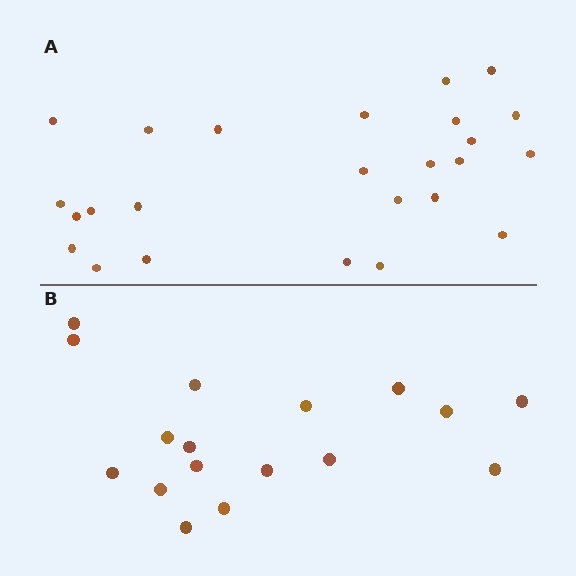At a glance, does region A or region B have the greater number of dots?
Region A (the top region) has more dots.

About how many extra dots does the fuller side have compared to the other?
Region A has roughly 8 or so more dots than region B.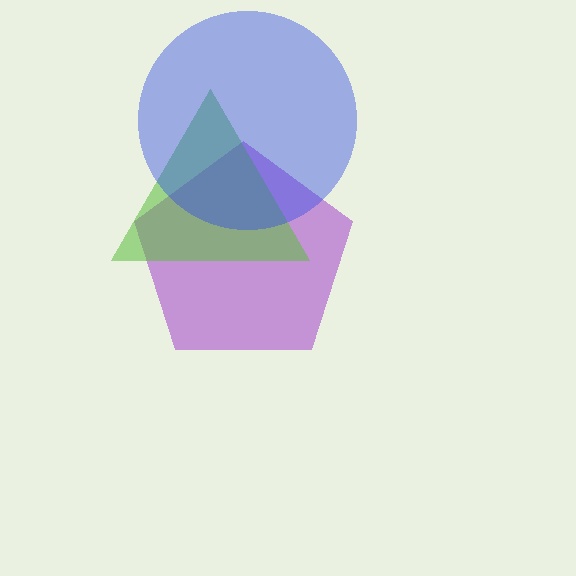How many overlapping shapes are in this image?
There are 3 overlapping shapes in the image.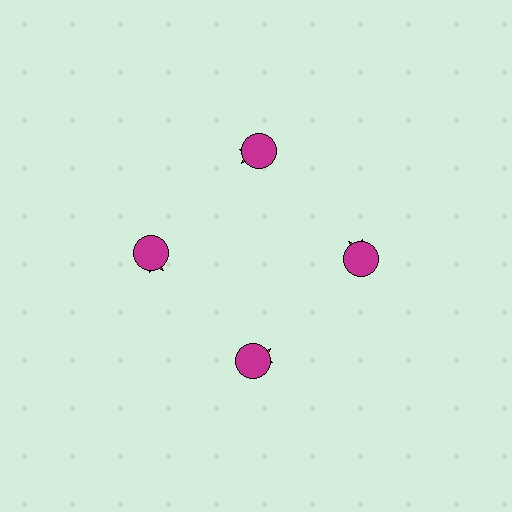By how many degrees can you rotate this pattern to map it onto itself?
The pattern maps onto itself every 90 degrees of rotation.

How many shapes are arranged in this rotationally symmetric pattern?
There are 8 shapes, arranged in 4 groups of 2.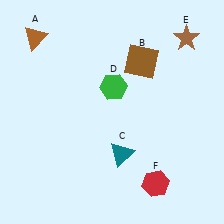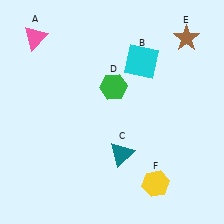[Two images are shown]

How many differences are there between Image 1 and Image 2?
There are 3 differences between the two images.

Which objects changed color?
A changed from brown to pink. B changed from brown to cyan. F changed from red to yellow.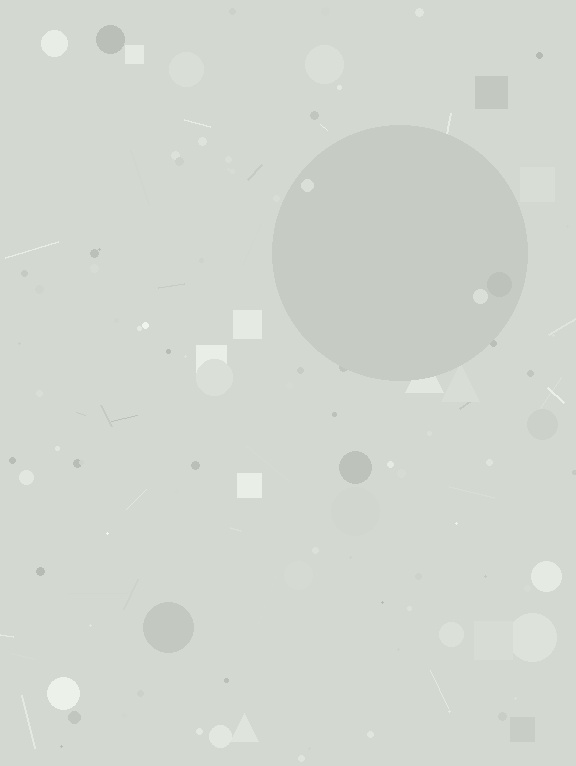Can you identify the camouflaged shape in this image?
The camouflaged shape is a circle.